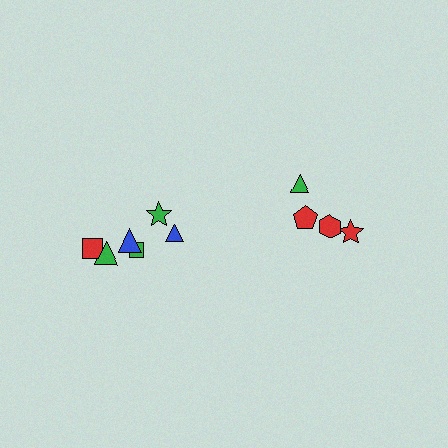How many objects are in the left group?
There are 6 objects.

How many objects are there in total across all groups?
There are 10 objects.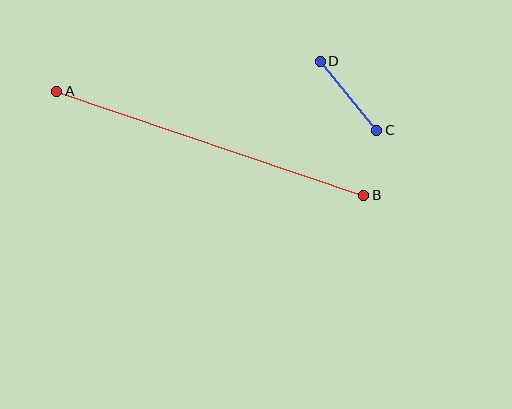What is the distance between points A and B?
The distance is approximately 324 pixels.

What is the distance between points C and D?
The distance is approximately 90 pixels.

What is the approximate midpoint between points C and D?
The midpoint is at approximately (349, 96) pixels.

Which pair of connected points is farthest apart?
Points A and B are farthest apart.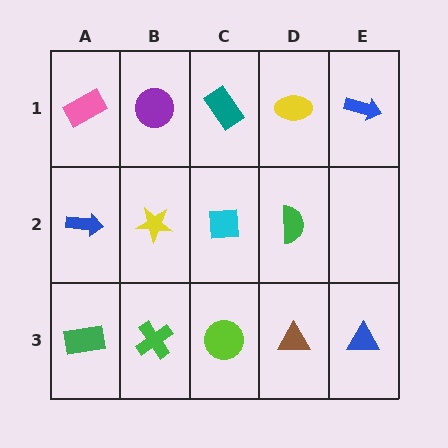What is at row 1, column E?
A blue arrow.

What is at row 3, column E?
A blue triangle.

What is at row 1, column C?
A teal rectangle.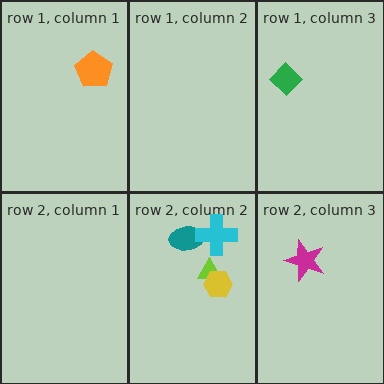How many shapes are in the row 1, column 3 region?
1.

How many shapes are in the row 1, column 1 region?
1.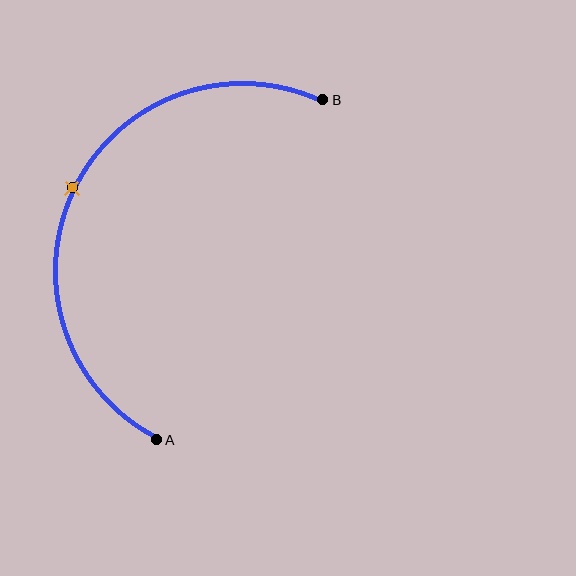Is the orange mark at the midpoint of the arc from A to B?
Yes. The orange mark lies on the arc at equal arc-length from both A and B — it is the arc midpoint.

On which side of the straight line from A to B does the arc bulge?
The arc bulges to the left of the straight line connecting A and B.